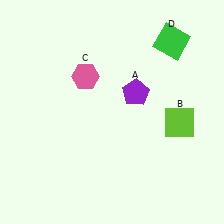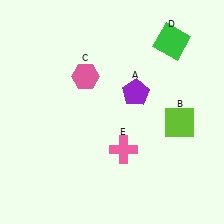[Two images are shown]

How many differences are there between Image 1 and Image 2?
There is 1 difference between the two images.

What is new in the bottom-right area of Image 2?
A pink cross (E) was added in the bottom-right area of Image 2.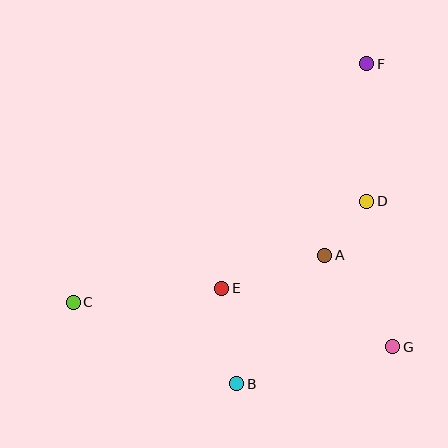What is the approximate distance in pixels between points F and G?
The distance between F and G is approximately 284 pixels.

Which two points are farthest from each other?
Points C and F are farthest from each other.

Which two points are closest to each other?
Points A and D are closest to each other.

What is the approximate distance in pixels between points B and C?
The distance between B and C is approximately 183 pixels.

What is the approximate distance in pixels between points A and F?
The distance between A and F is approximately 196 pixels.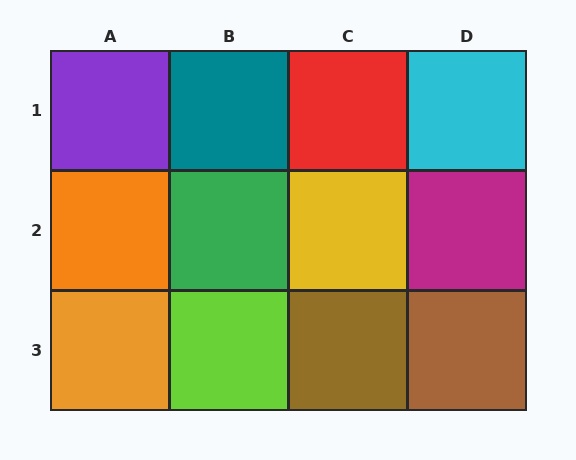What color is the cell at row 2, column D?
Magenta.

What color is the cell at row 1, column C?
Red.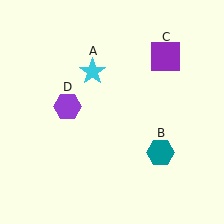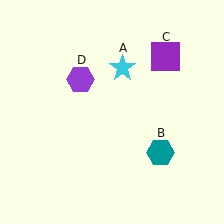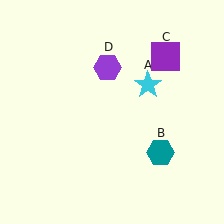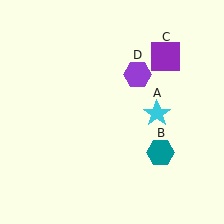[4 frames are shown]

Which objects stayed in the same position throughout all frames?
Teal hexagon (object B) and purple square (object C) remained stationary.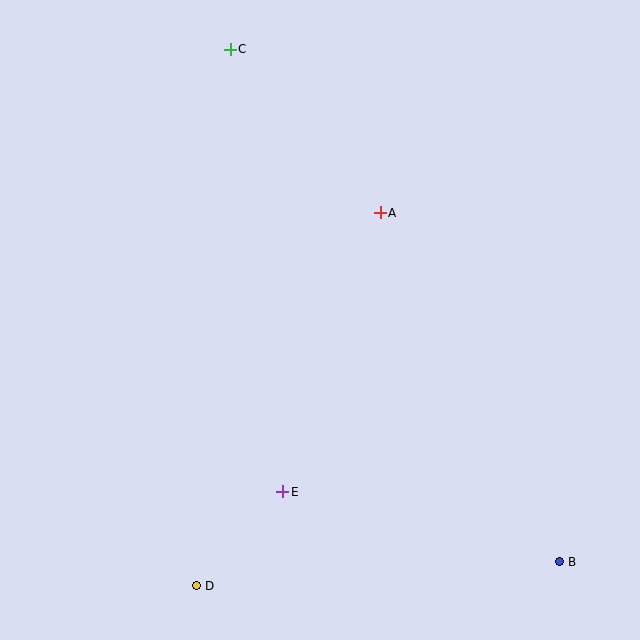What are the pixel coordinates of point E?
Point E is at (283, 492).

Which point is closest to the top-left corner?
Point C is closest to the top-left corner.